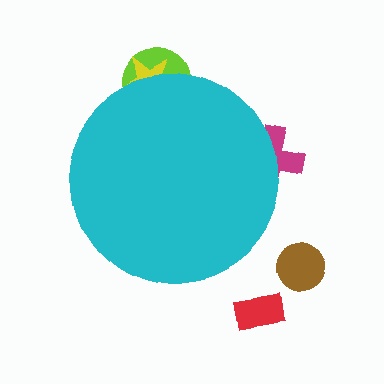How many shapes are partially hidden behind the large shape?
3 shapes are partially hidden.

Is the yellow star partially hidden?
Yes, the yellow star is partially hidden behind the cyan circle.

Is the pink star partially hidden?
No, the pink star is fully visible.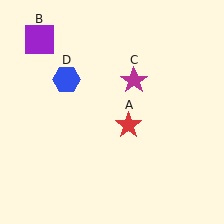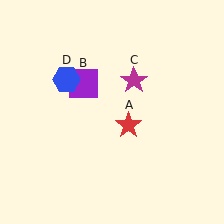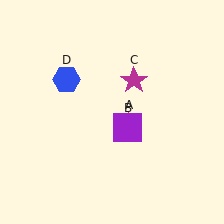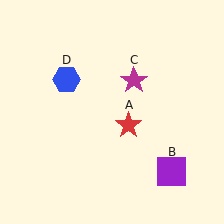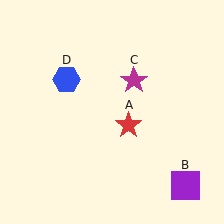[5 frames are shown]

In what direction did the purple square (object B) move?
The purple square (object B) moved down and to the right.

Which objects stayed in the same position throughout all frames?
Red star (object A) and magenta star (object C) and blue hexagon (object D) remained stationary.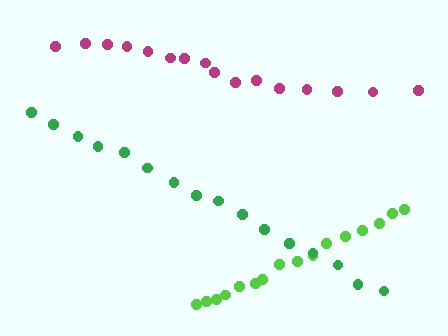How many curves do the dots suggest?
There are 3 distinct paths.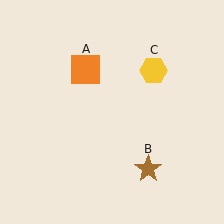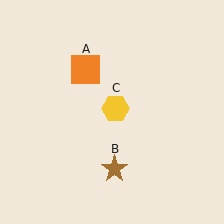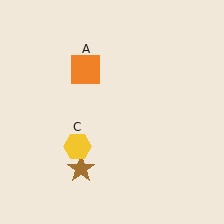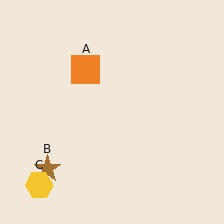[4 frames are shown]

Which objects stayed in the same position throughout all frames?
Orange square (object A) remained stationary.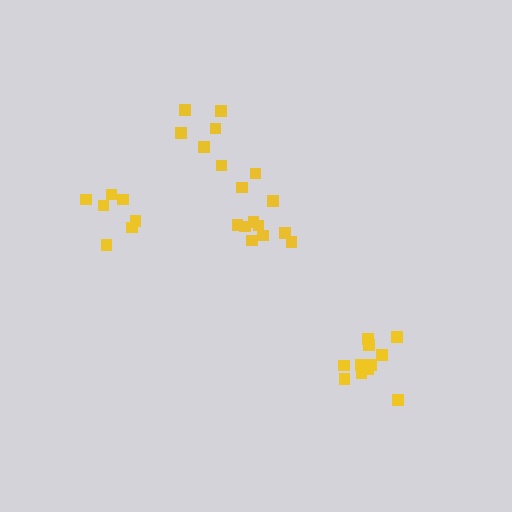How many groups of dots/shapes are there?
There are 4 groups.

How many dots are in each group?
Group 1: 11 dots, Group 2: 7 dots, Group 3: 11 dots, Group 4: 6 dots (35 total).